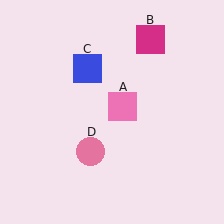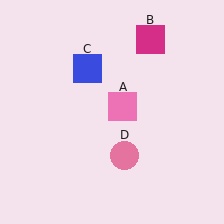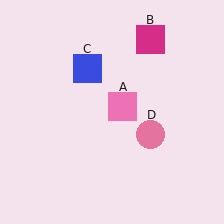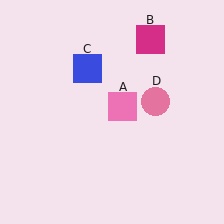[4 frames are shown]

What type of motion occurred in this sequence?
The pink circle (object D) rotated counterclockwise around the center of the scene.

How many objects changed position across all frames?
1 object changed position: pink circle (object D).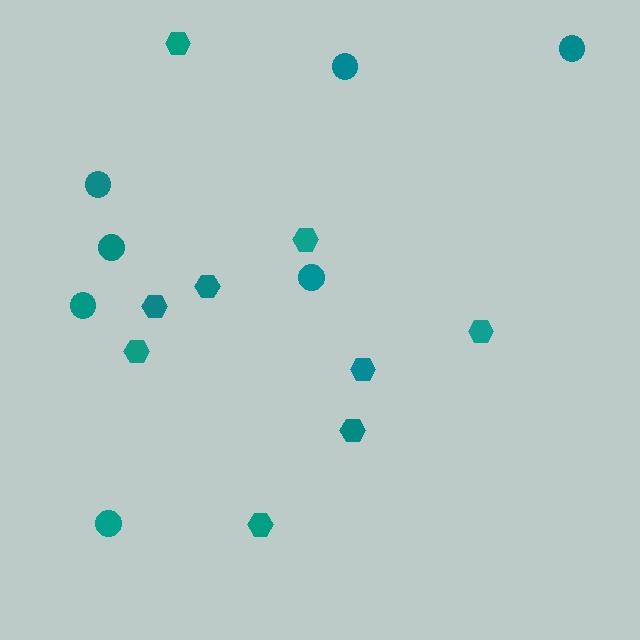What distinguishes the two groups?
There are 2 groups: one group of circles (7) and one group of hexagons (9).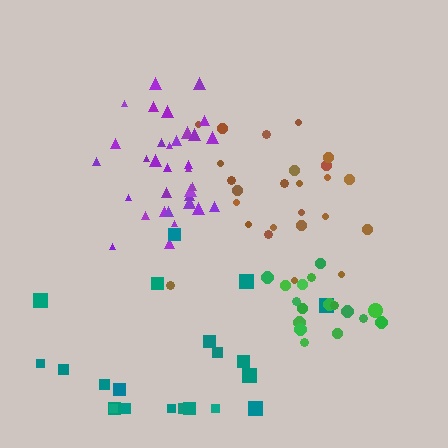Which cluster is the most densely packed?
Purple.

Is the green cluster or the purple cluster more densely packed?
Purple.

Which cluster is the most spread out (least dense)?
Teal.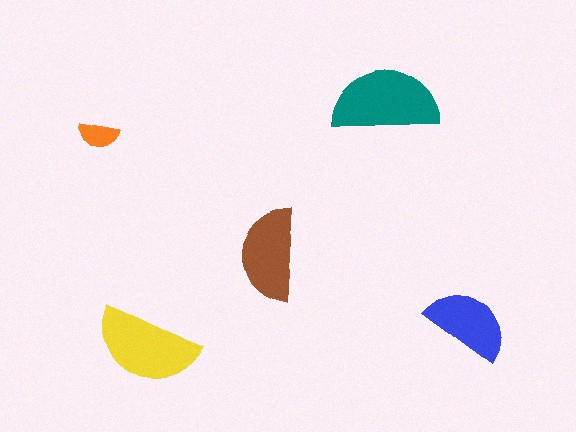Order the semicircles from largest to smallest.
the teal one, the yellow one, the brown one, the blue one, the orange one.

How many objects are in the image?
There are 5 objects in the image.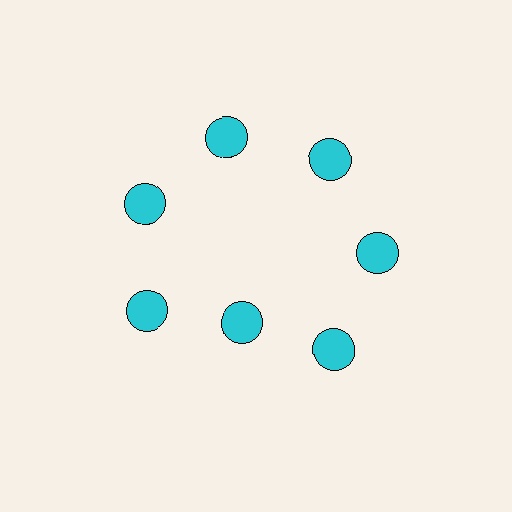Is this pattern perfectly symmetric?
No. The 7 cyan circles are arranged in a ring, but one element near the 6 o'clock position is pulled inward toward the center, breaking the 7-fold rotational symmetry.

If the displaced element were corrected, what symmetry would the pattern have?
It would have 7-fold rotational symmetry — the pattern would map onto itself every 51 degrees.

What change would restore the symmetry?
The symmetry would be restored by moving it outward, back onto the ring so that all 7 circles sit at equal angles and equal distance from the center.